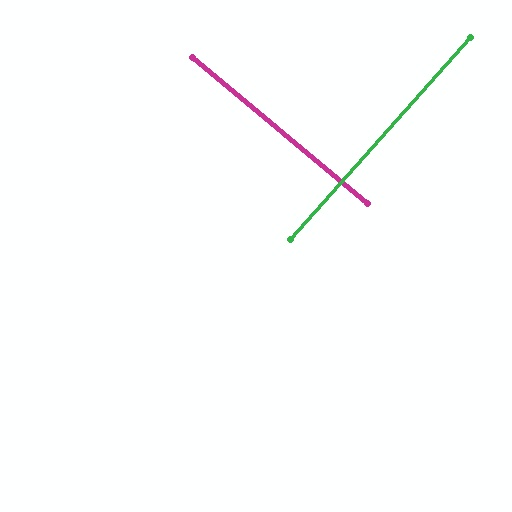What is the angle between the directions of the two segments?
Approximately 88 degrees.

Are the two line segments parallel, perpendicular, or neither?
Perpendicular — they meet at approximately 88°.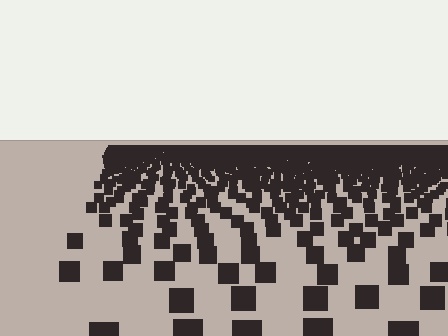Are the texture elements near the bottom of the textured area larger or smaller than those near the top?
Larger. Near the bottom, elements are closer to the viewer and appear at a bigger on-screen size.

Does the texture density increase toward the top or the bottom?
Density increases toward the top.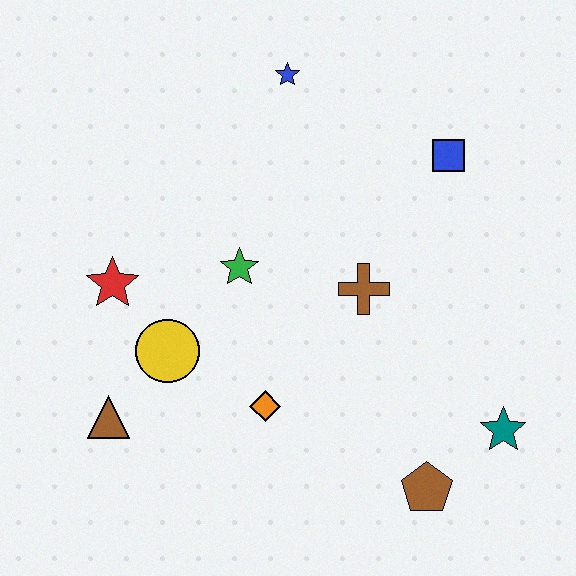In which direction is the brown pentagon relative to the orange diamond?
The brown pentagon is to the right of the orange diamond.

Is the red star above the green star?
No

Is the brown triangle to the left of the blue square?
Yes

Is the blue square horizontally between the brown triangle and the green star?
No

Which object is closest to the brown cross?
The green star is closest to the brown cross.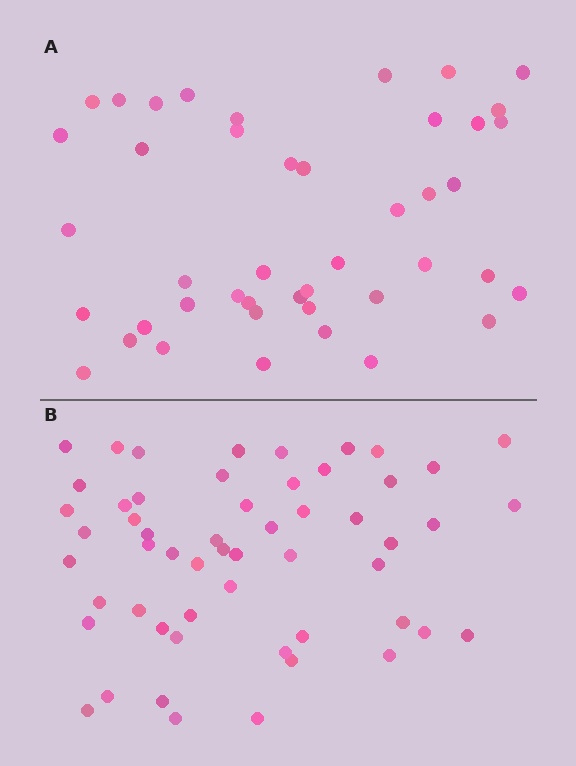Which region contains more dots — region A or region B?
Region B (the bottom region) has more dots.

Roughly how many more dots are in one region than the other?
Region B has roughly 12 or so more dots than region A.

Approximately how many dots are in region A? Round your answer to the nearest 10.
About 40 dots. (The exact count is 44, which rounds to 40.)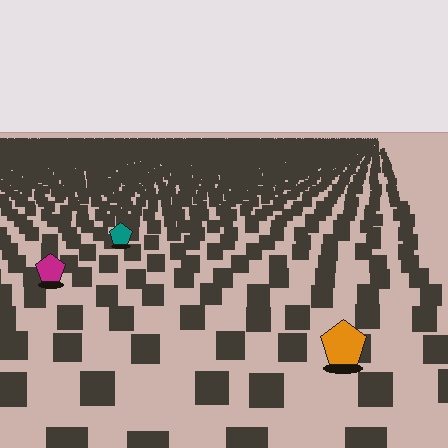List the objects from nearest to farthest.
From nearest to farthest: the orange pentagon, the magenta pentagon, the teal pentagon.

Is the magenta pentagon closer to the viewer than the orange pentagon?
No. The orange pentagon is closer — you can tell from the texture gradient: the ground texture is coarser near it.